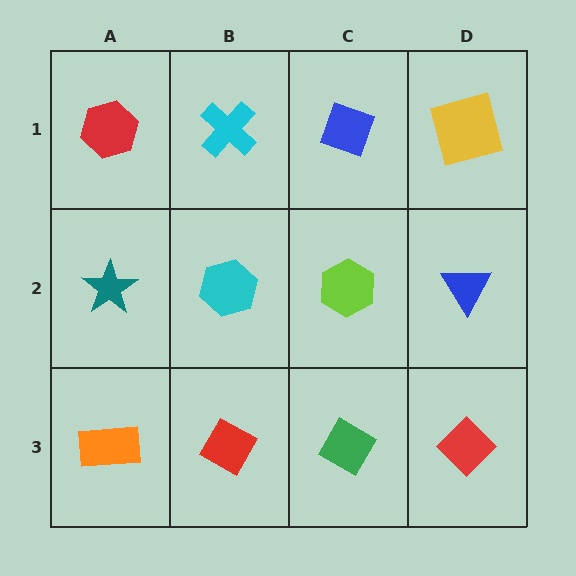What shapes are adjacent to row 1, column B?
A cyan hexagon (row 2, column B), a red hexagon (row 1, column A), a blue diamond (row 1, column C).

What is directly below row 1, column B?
A cyan hexagon.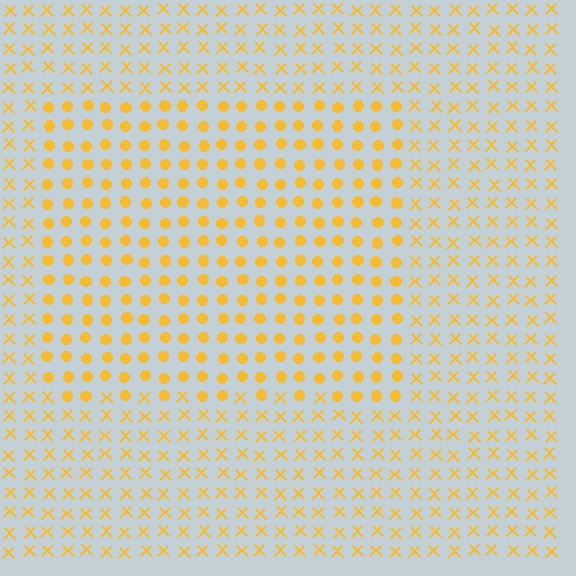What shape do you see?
I see a rectangle.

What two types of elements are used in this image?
The image uses circles inside the rectangle region and X marks outside it.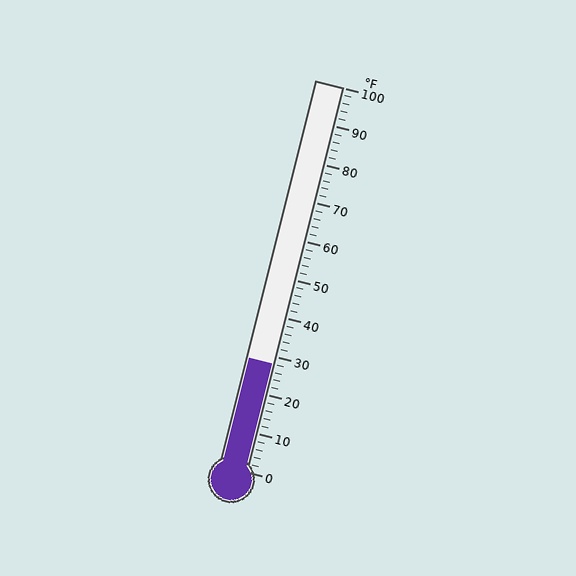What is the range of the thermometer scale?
The thermometer scale ranges from 0°F to 100°F.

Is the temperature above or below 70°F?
The temperature is below 70°F.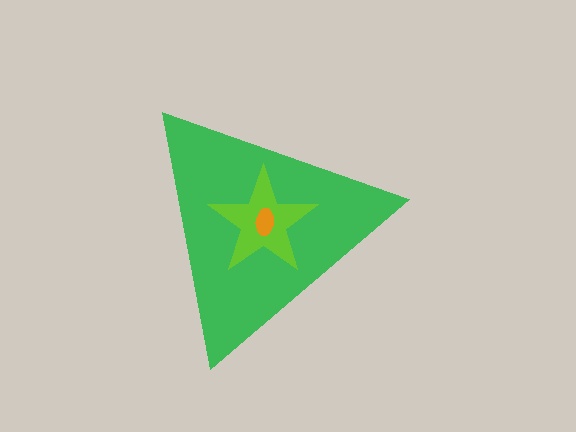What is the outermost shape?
The green triangle.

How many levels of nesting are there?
3.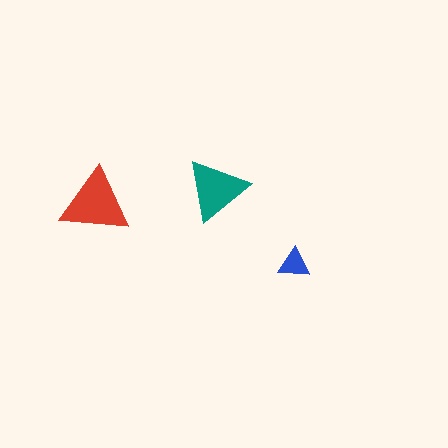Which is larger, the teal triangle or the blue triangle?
The teal one.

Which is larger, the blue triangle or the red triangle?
The red one.